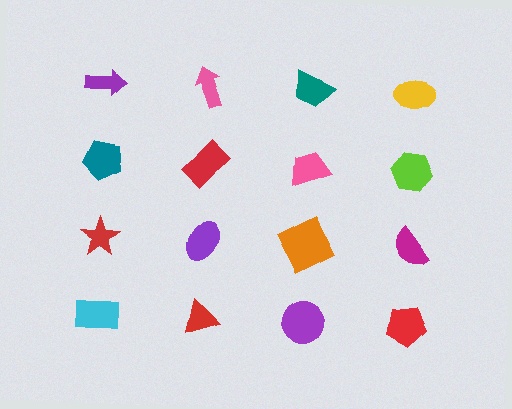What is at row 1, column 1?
A purple arrow.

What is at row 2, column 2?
A red rectangle.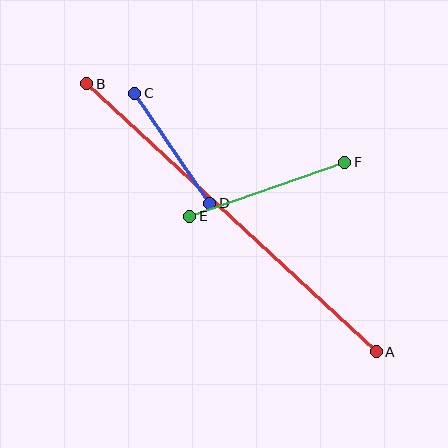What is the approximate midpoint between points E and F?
The midpoint is at approximately (267, 189) pixels.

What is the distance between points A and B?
The distance is approximately 395 pixels.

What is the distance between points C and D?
The distance is approximately 133 pixels.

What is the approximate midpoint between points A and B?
The midpoint is at approximately (232, 218) pixels.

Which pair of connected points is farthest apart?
Points A and B are farthest apart.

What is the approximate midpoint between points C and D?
The midpoint is at approximately (172, 148) pixels.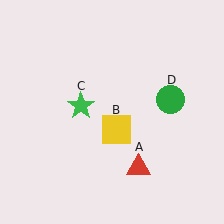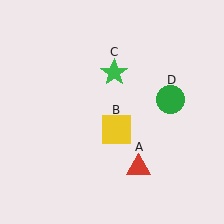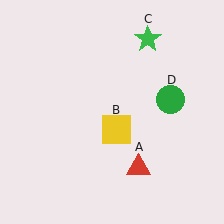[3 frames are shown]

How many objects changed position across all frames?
1 object changed position: green star (object C).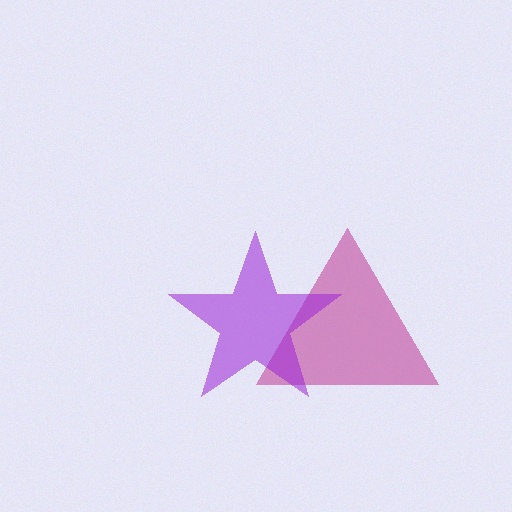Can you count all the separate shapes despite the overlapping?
Yes, there are 2 separate shapes.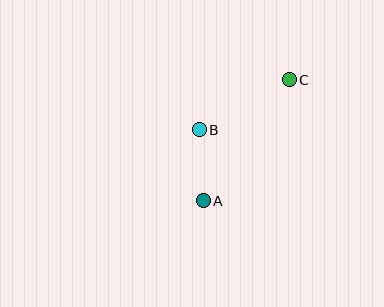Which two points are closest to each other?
Points A and B are closest to each other.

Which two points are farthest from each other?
Points A and C are farthest from each other.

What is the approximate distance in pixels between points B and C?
The distance between B and C is approximately 103 pixels.